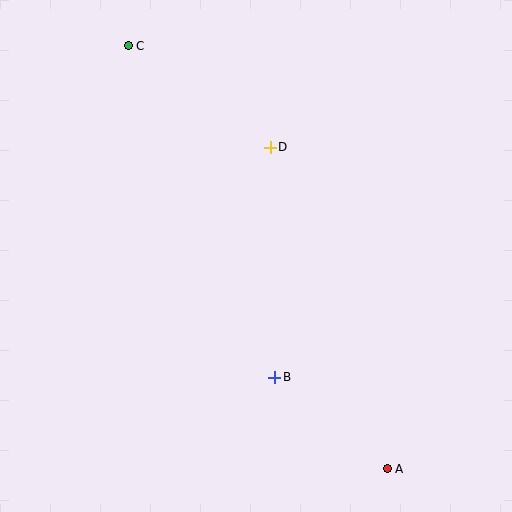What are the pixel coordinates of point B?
Point B is at (275, 377).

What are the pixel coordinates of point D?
Point D is at (270, 147).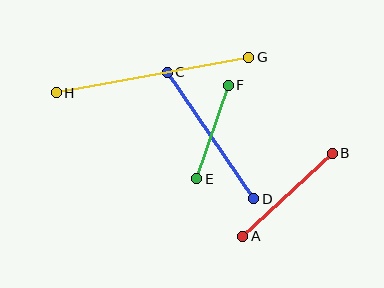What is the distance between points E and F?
The distance is approximately 99 pixels.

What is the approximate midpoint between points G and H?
The midpoint is at approximately (152, 75) pixels.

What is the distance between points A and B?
The distance is approximately 122 pixels.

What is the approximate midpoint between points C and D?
The midpoint is at approximately (211, 136) pixels.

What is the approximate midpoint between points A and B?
The midpoint is at approximately (287, 195) pixels.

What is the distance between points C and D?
The distance is approximately 153 pixels.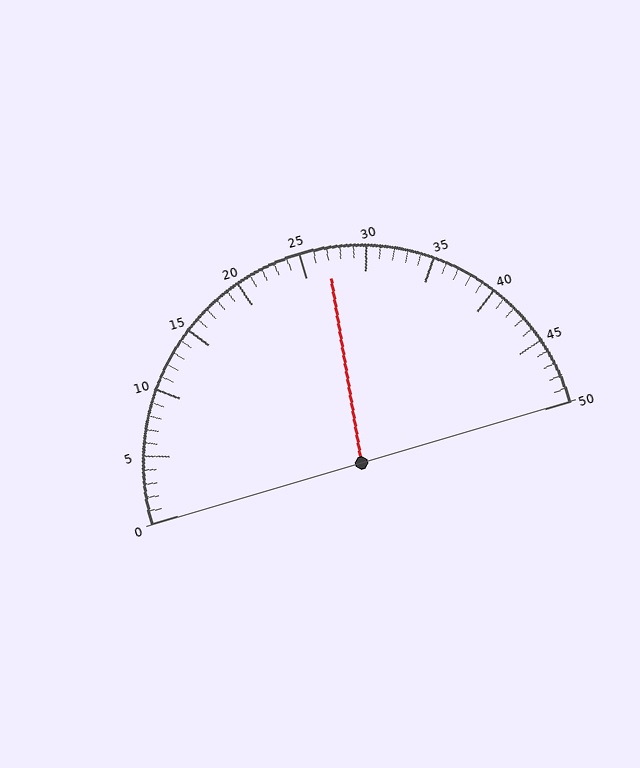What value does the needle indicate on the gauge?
The needle indicates approximately 27.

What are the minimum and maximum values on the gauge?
The gauge ranges from 0 to 50.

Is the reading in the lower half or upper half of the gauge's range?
The reading is in the upper half of the range (0 to 50).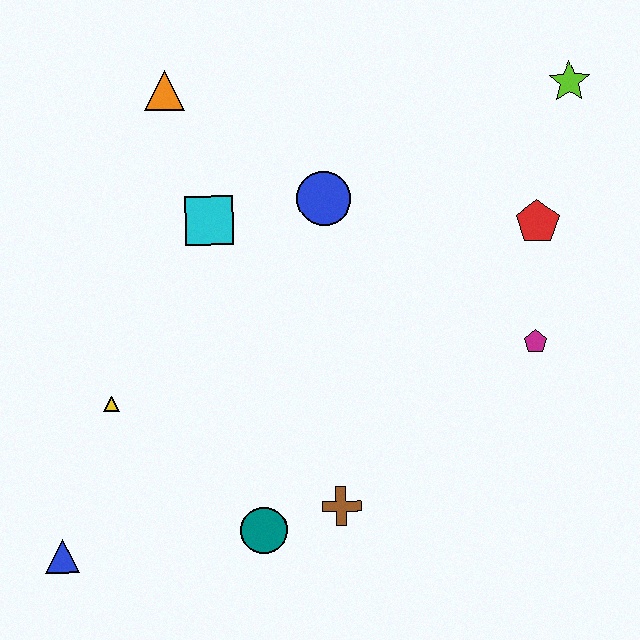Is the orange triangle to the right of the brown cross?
No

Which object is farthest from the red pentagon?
The blue triangle is farthest from the red pentagon.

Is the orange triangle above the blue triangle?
Yes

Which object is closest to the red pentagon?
The magenta pentagon is closest to the red pentagon.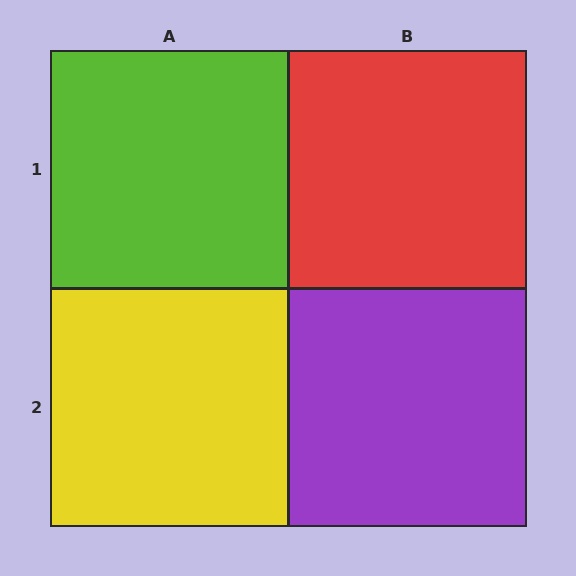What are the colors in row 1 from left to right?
Lime, red.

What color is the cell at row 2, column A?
Yellow.